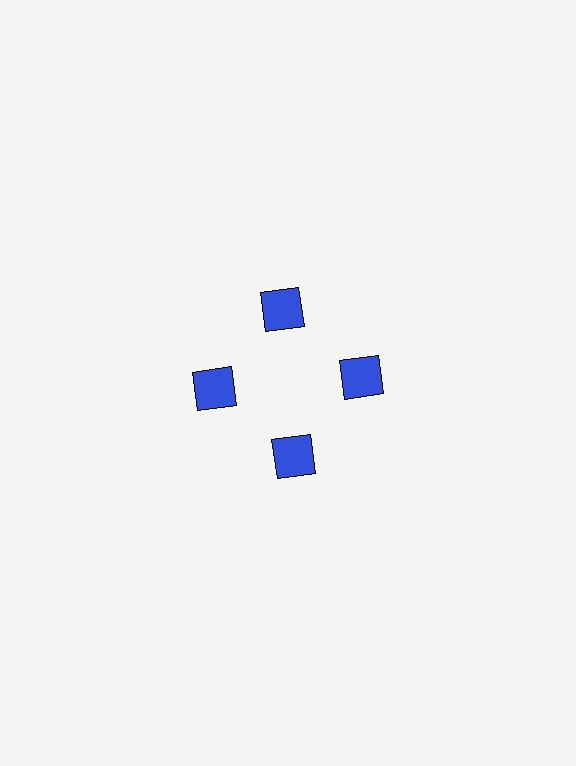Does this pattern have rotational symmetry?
Yes, this pattern has 4-fold rotational symmetry. It looks the same after rotating 90 degrees around the center.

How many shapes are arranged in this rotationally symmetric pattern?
There are 4 shapes, arranged in 4 groups of 1.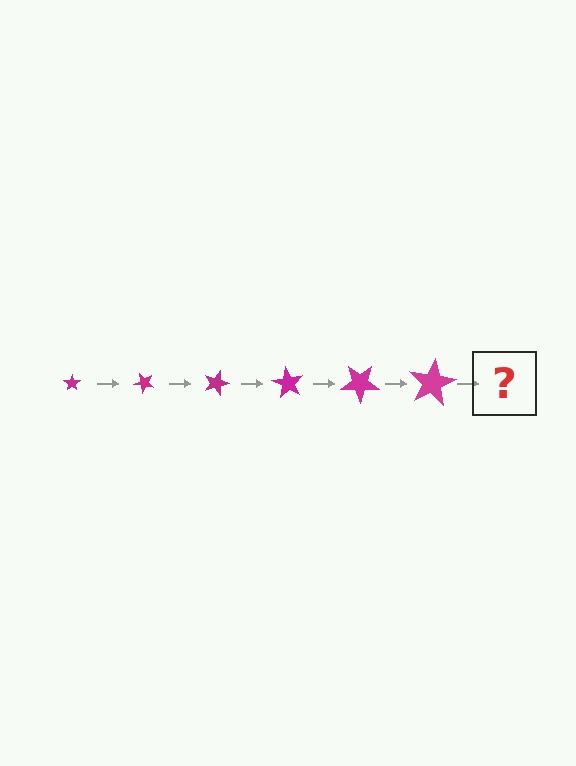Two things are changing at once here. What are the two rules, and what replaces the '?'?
The two rules are that the star grows larger each step and it rotates 45 degrees each step. The '?' should be a star, larger than the previous one and rotated 270 degrees from the start.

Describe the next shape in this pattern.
It should be a star, larger than the previous one and rotated 270 degrees from the start.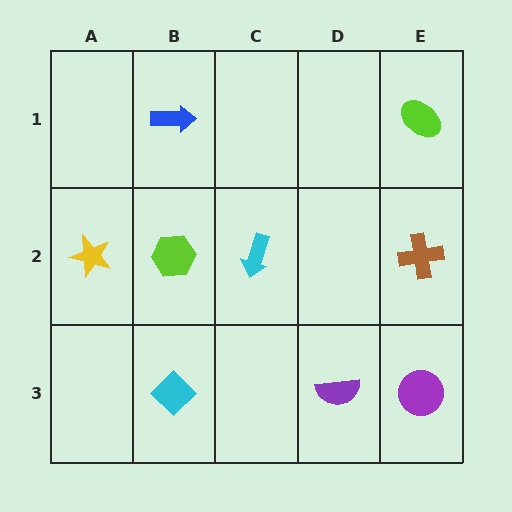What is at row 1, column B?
A blue arrow.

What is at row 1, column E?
A lime ellipse.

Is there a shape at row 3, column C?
No, that cell is empty.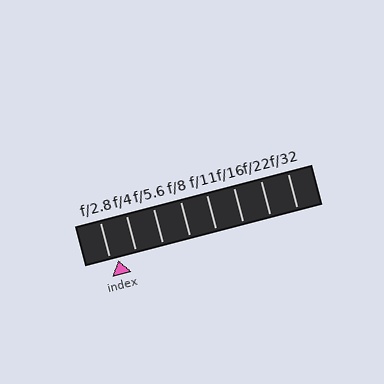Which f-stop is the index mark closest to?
The index mark is closest to f/2.8.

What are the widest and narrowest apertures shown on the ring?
The widest aperture shown is f/2.8 and the narrowest is f/32.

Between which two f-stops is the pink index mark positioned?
The index mark is between f/2.8 and f/4.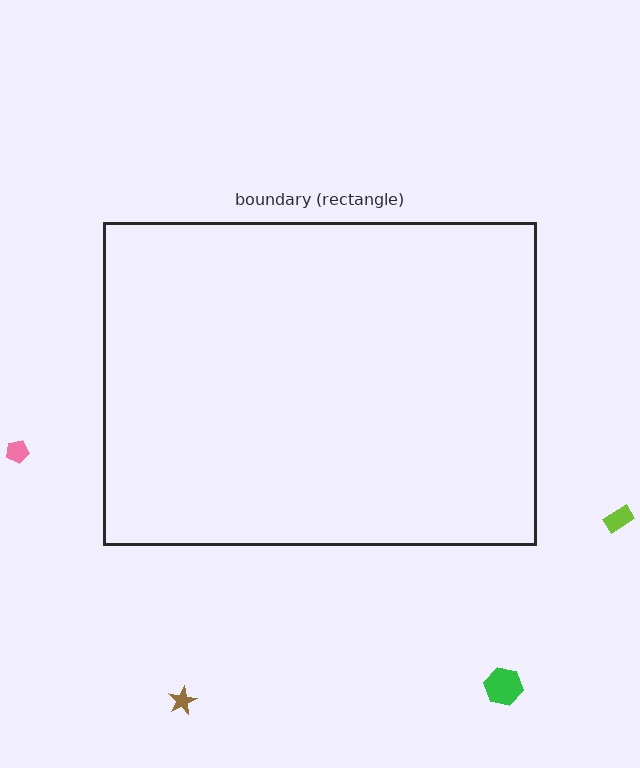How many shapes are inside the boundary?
0 inside, 4 outside.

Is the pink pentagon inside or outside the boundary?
Outside.